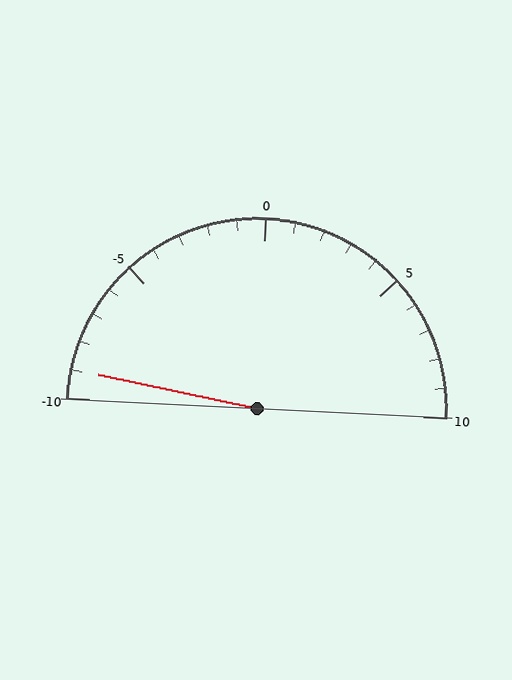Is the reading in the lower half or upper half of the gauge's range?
The reading is in the lower half of the range (-10 to 10).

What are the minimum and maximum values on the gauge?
The gauge ranges from -10 to 10.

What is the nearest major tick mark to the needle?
The nearest major tick mark is -10.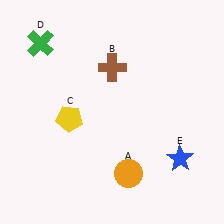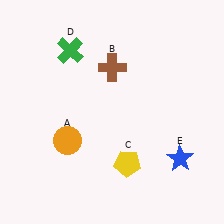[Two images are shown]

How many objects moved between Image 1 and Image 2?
3 objects moved between the two images.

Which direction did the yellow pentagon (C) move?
The yellow pentagon (C) moved right.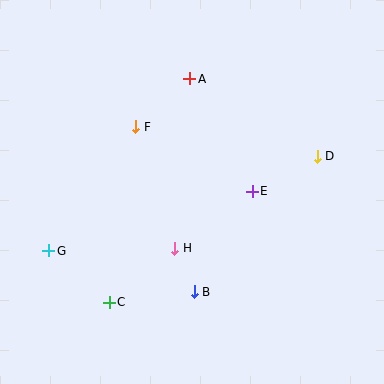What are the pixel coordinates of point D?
Point D is at (317, 156).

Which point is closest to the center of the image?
Point H at (175, 248) is closest to the center.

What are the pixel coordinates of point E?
Point E is at (252, 191).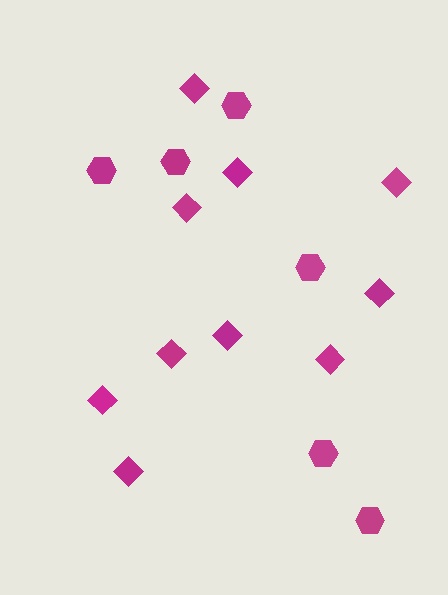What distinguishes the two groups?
There are 2 groups: one group of diamonds (10) and one group of hexagons (6).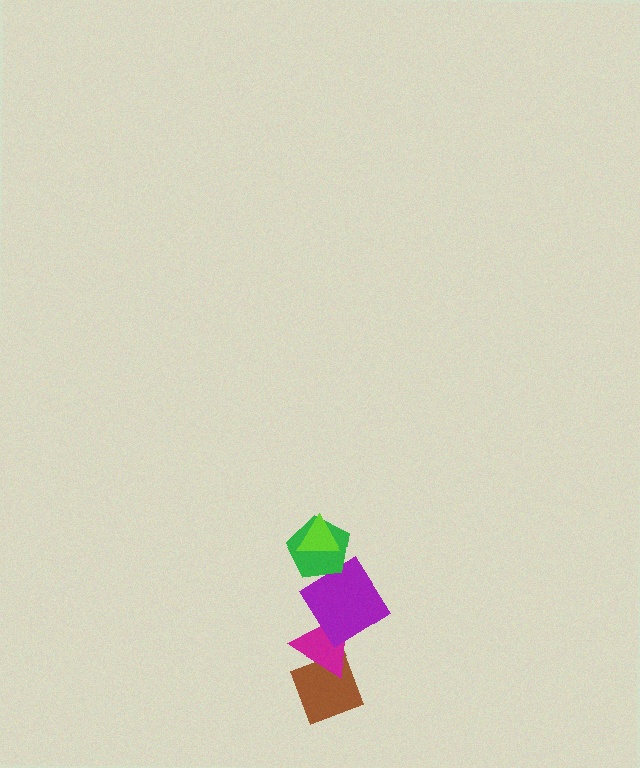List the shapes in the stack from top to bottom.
From top to bottom: the lime triangle, the green pentagon, the purple diamond, the magenta triangle, the brown diamond.